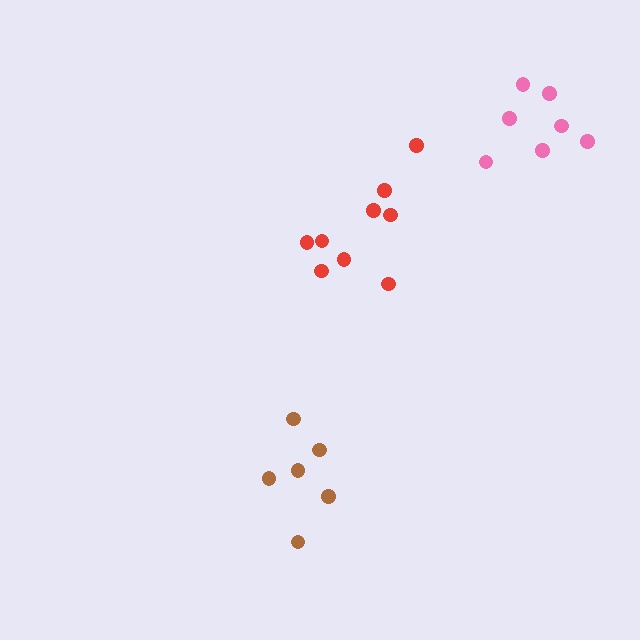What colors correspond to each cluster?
The clusters are colored: brown, red, pink.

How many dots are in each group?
Group 1: 6 dots, Group 2: 9 dots, Group 3: 7 dots (22 total).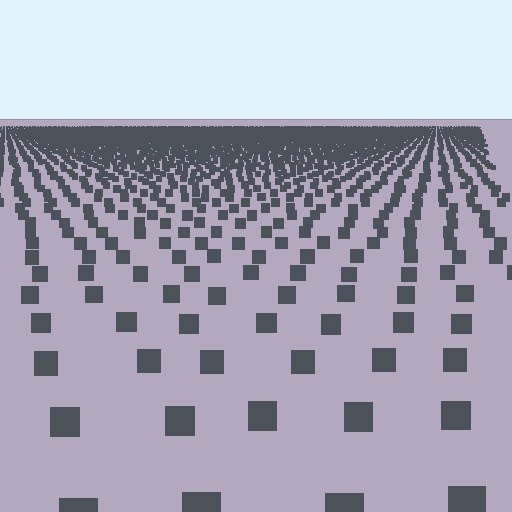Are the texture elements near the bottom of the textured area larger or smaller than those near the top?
Larger. Near the bottom, elements are closer to the viewer and appear at a bigger on-screen size.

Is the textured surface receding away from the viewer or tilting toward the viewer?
The surface is receding away from the viewer. Texture elements get smaller and denser toward the top.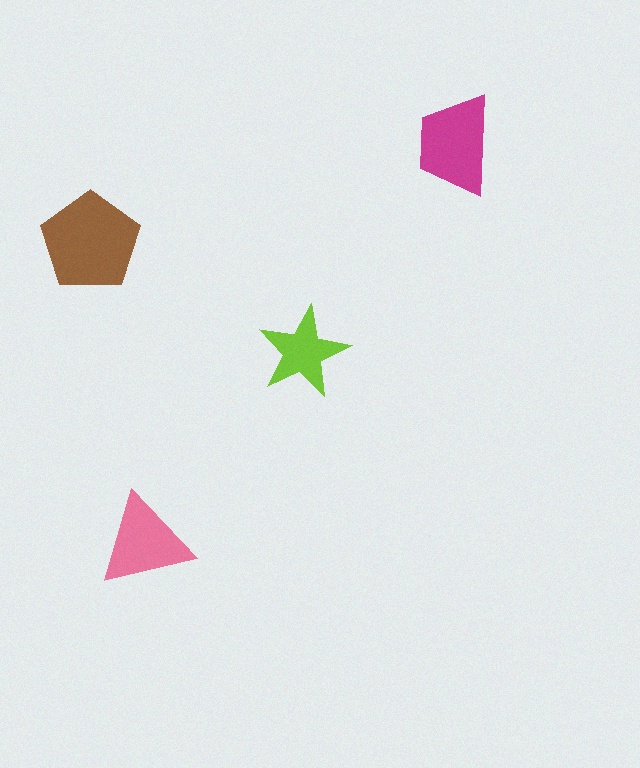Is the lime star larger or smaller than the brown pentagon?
Smaller.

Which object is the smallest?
The lime star.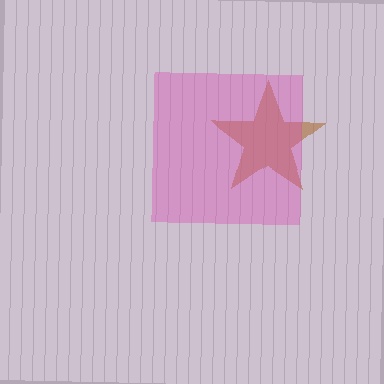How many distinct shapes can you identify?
There are 2 distinct shapes: a brown star, a pink square.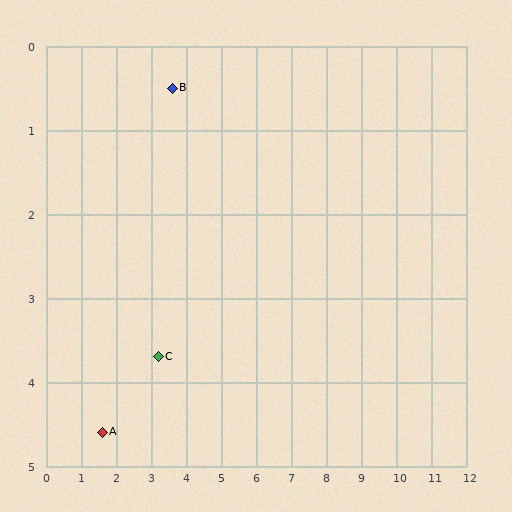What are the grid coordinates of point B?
Point B is at approximately (3.6, 0.5).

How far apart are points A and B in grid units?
Points A and B are about 4.6 grid units apart.